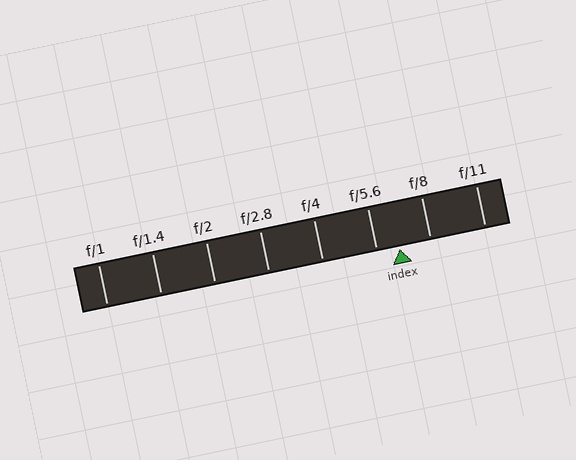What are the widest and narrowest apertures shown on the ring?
The widest aperture shown is f/1 and the narrowest is f/11.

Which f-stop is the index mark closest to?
The index mark is closest to f/5.6.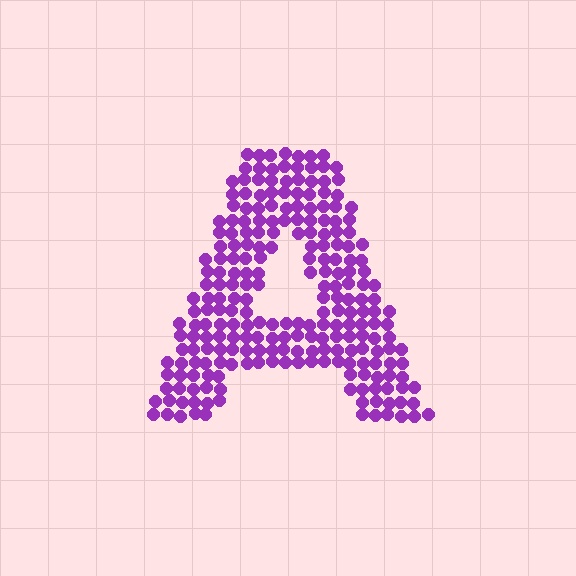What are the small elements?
The small elements are circles.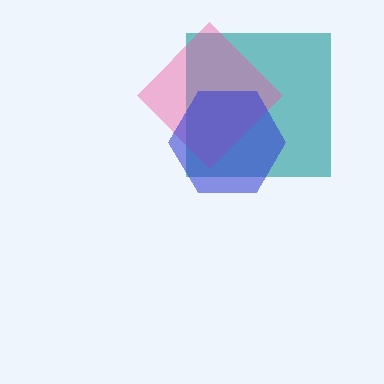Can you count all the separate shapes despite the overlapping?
Yes, there are 3 separate shapes.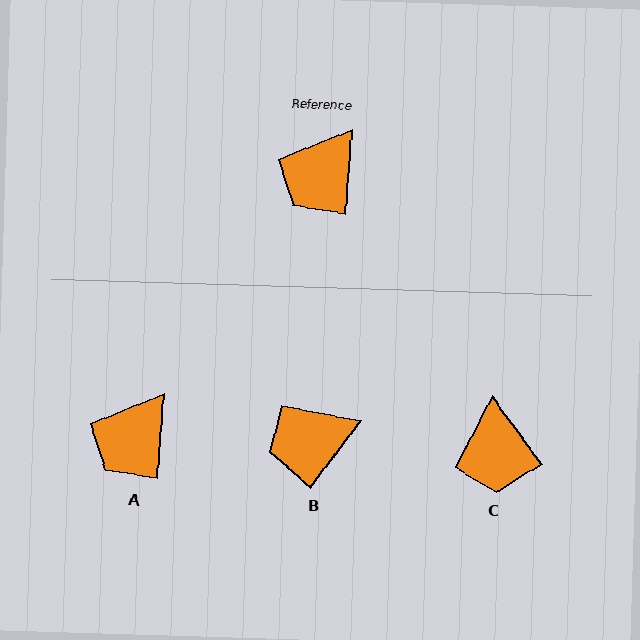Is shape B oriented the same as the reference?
No, it is off by about 33 degrees.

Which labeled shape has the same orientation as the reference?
A.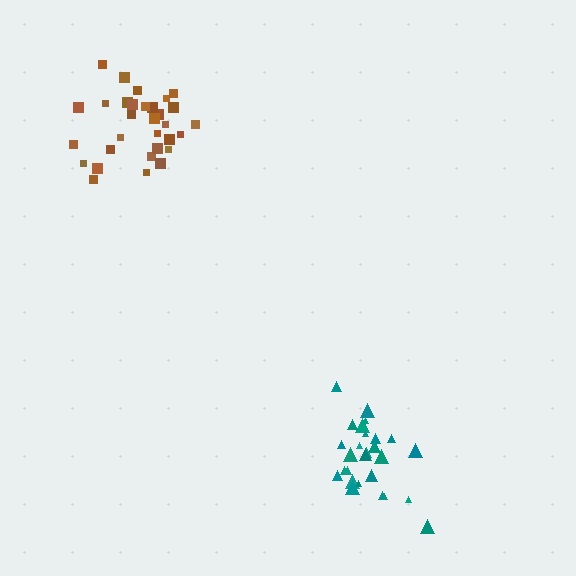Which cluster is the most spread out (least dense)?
Brown.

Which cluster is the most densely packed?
Teal.